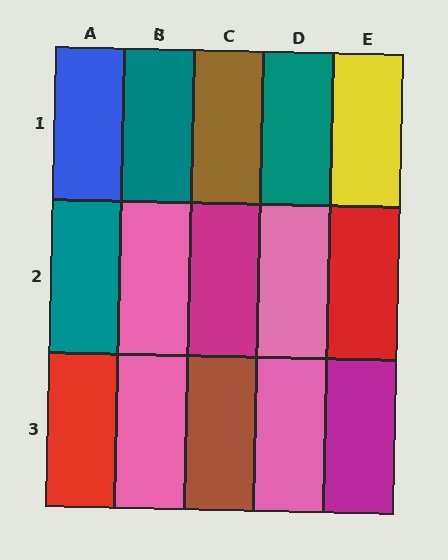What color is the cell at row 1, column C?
Brown.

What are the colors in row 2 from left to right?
Teal, pink, magenta, pink, red.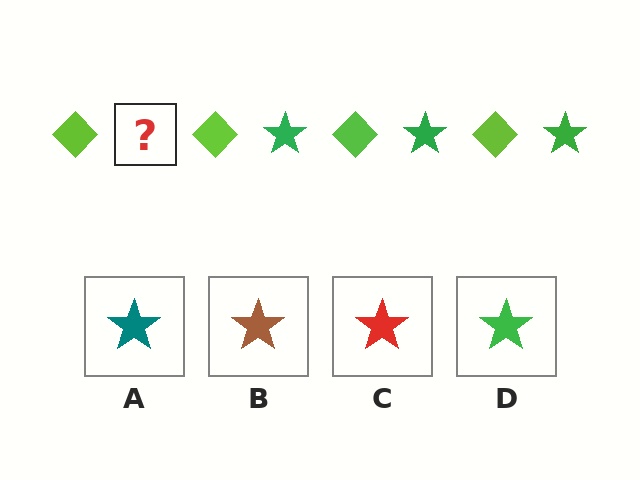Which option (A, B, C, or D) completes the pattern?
D.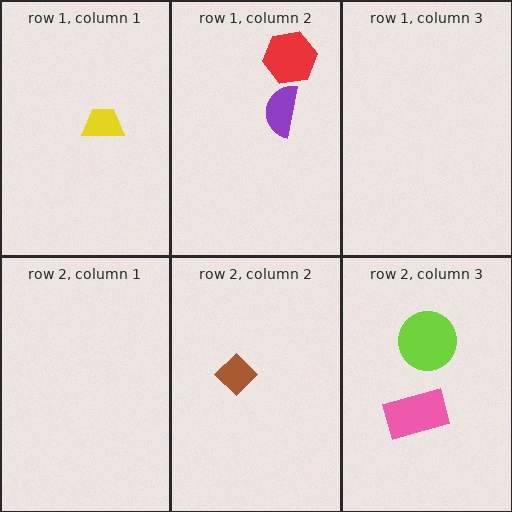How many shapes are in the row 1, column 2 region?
2.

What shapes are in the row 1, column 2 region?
The purple semicircle, the red hexagon.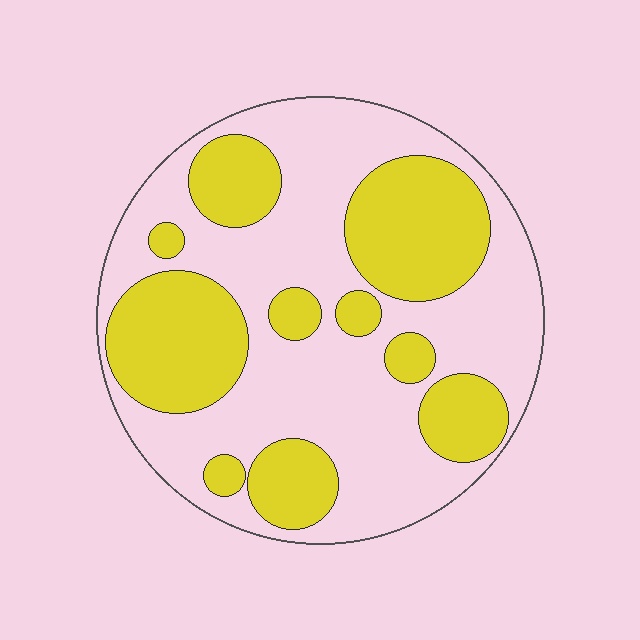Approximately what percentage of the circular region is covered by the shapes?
Approximately 40%.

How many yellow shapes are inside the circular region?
10.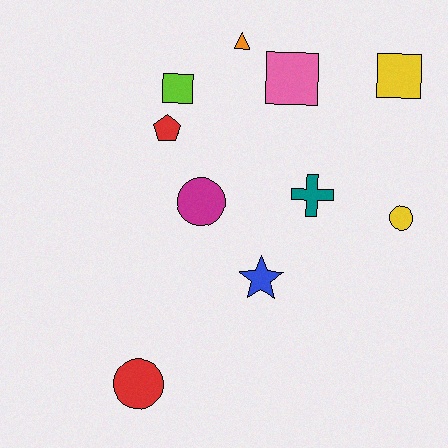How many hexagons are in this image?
There are no hexagons.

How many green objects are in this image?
There are no green objects.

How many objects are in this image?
There are 10 objects.